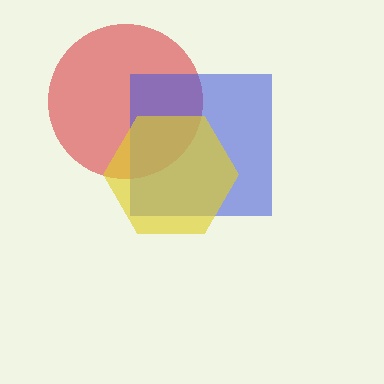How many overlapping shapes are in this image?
There are 3 overlapping shapes in the image.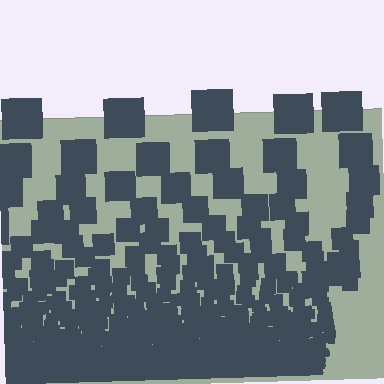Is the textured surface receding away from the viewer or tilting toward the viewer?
The surface appears to tilt toward the viewer. Texture elements get larger and sparser toward the top.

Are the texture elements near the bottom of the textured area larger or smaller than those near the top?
Smaller. The gradient is inverted — elements near the bottom are smaller and denser.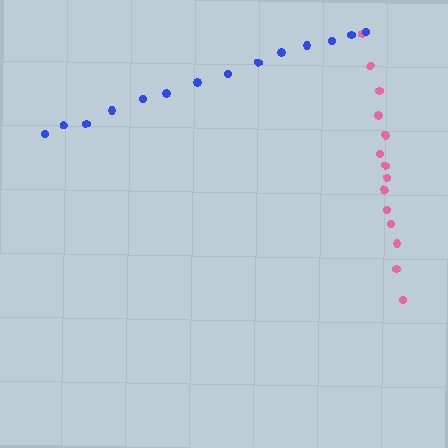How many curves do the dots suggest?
There are 2 distinct paths.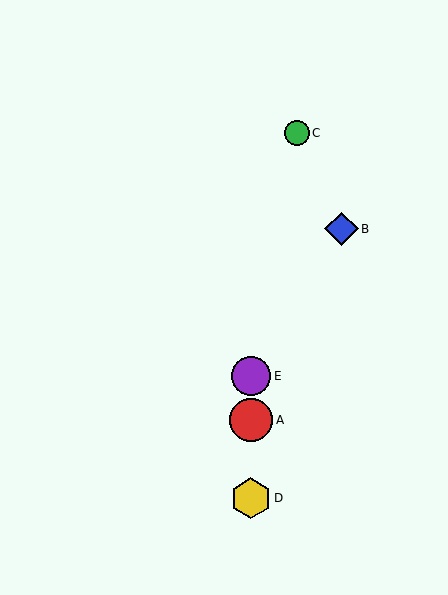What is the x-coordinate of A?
Object A is at x≈251.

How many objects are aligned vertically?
3 objects (A, D, E) are aligned vertically.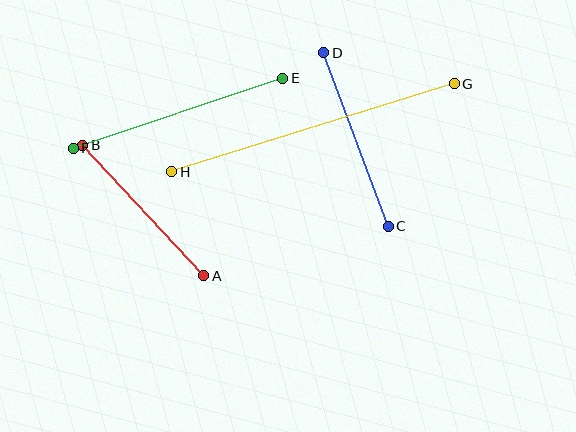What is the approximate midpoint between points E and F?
The midpoint is at approximately (178, 113) pixels.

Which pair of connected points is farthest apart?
Points G and H are farthest apart.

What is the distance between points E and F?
The distance is approximately 221 pixels.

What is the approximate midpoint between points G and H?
The midpoint is at approximately (313, 128) pixels.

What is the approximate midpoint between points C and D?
The midpoint is at approximately (356, 140) pixels.